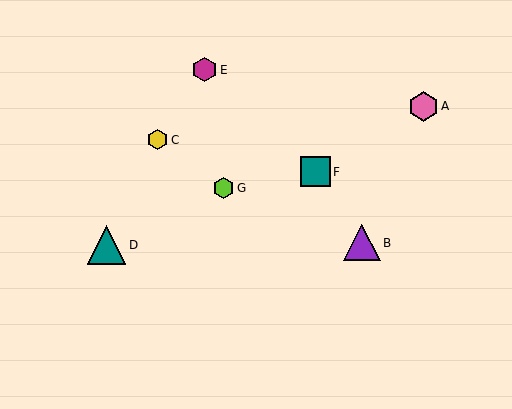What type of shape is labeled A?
Shape A is a pink hexagon.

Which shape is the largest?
The teal triangle (labeled D) is the largest.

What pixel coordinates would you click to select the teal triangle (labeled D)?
Click at (106, 245) to select the teal triangle D.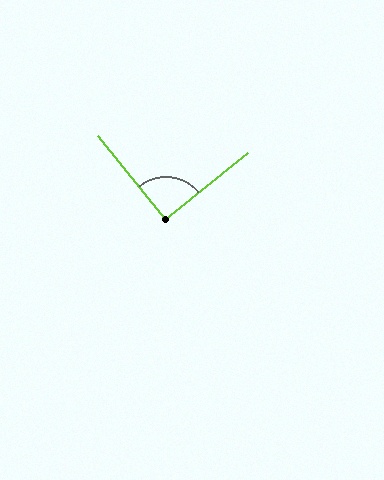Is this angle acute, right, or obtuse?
It is approximately a right angle.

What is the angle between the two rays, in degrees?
Approximately 90 degrees.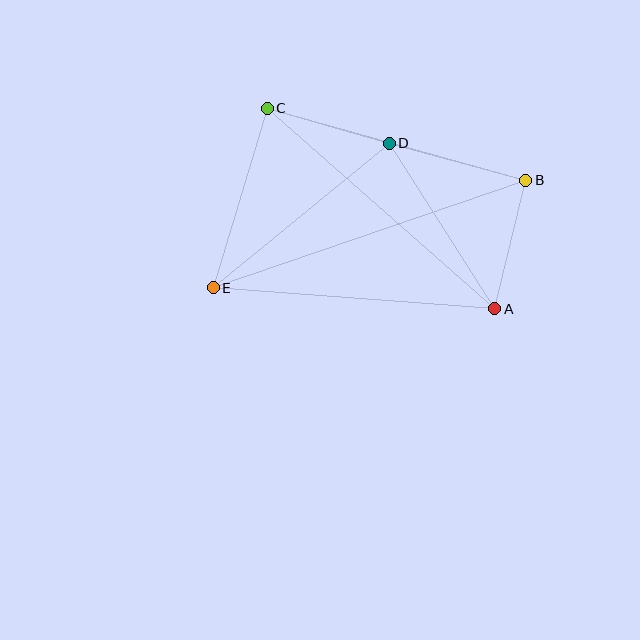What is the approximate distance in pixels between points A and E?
The distance between A and E is approximately 282 pixels.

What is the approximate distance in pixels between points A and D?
The distance between A and D is approximately 196 pixels.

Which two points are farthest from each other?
Points B and E are farthest from each other.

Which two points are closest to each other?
Points C and D are closest to each other.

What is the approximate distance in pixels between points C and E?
The distance between C and E is approximately 187 pixels.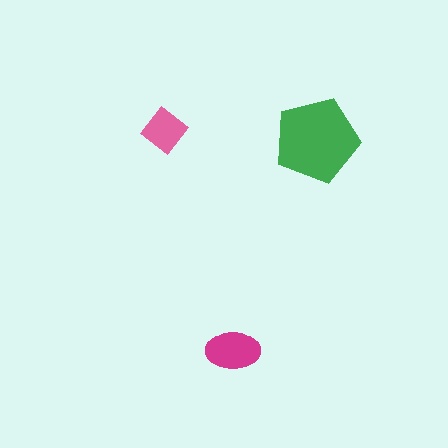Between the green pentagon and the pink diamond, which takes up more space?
The green pentagon.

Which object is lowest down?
The magenta ellipse is bottommost.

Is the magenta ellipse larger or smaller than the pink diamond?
Larger.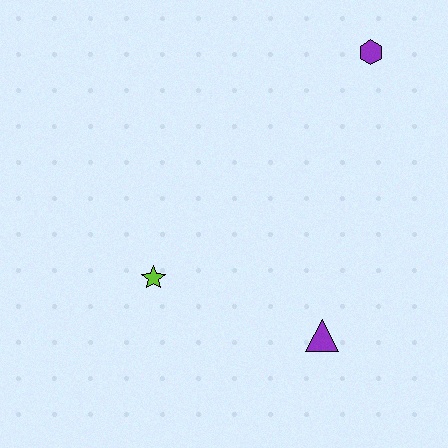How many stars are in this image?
There is 1 star.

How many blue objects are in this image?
There are no blue objects.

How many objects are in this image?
There are 3 objects.